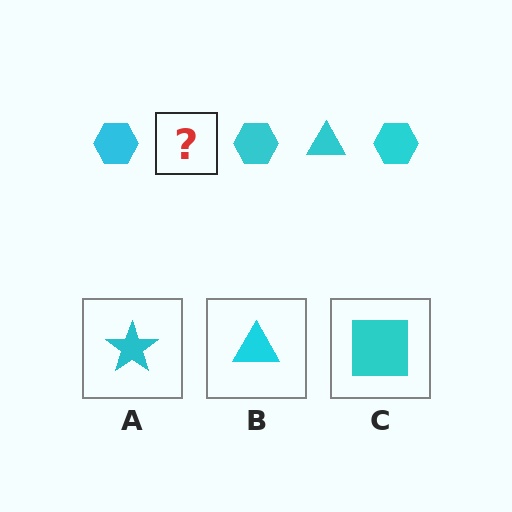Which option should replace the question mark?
Option B.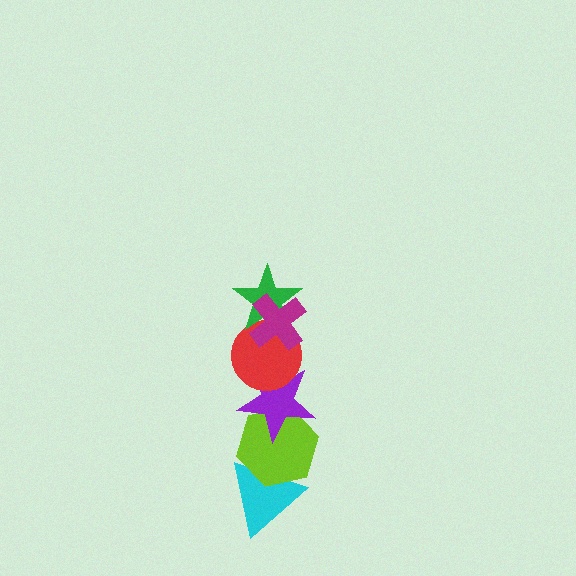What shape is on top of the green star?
The magenta cross is on top of the green star.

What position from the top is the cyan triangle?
The cyan triangle is 6th from the top.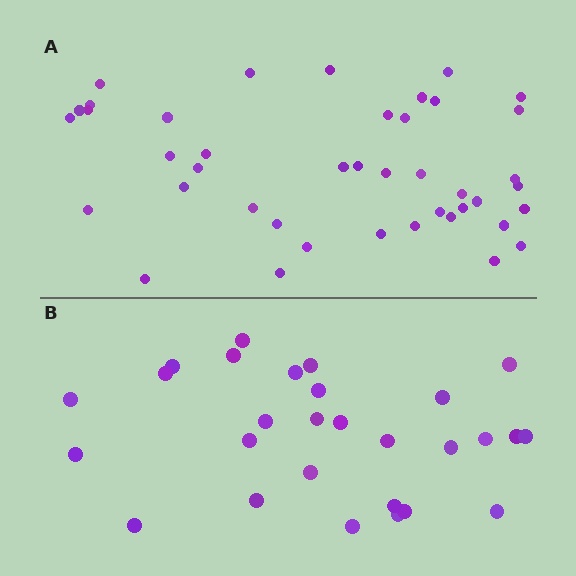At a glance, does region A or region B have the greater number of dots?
Region A (the top region) has more dots.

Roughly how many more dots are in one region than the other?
Region A has approximately 15 more dots than region B.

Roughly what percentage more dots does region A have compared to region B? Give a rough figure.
About 50% more.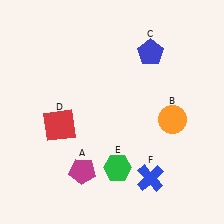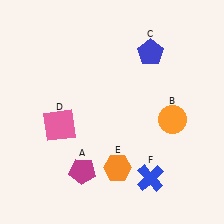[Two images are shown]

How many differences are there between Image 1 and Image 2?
There are 2 differences between the two images.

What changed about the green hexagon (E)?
In Image 1, E is green. In Image 2, it changed to orange.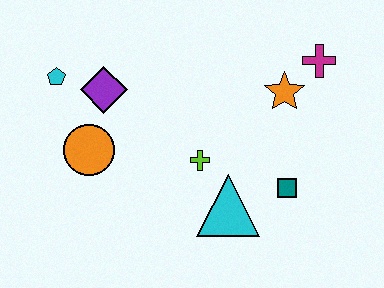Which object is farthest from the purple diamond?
The magenta cross is farthest from the purple diamond.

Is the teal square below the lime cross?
Yes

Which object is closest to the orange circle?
The purple diamond is closest to the orange circle.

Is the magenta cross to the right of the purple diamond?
Yes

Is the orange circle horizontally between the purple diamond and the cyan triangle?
No